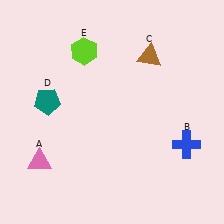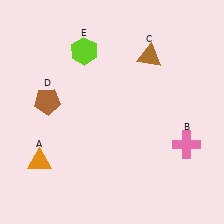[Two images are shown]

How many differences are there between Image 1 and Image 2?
There are 3 differences between the two images.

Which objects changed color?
A changed from pink to orange. B changed from blue to pink. D changed from teal to brown.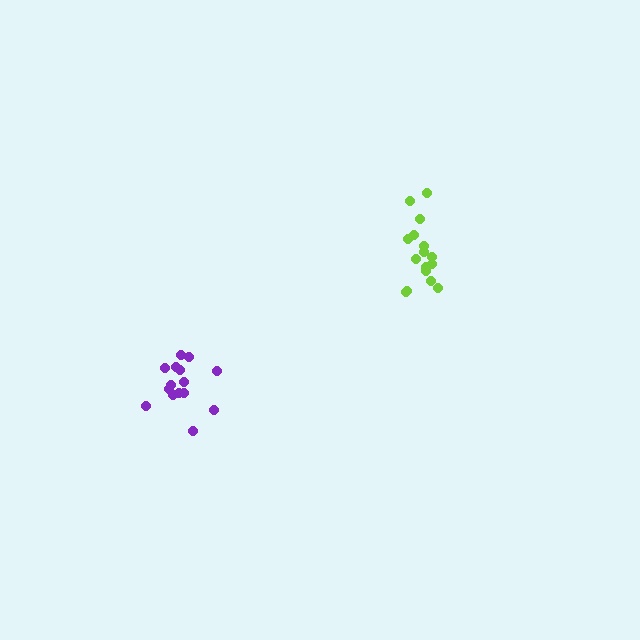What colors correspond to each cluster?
The clusters are colored: purple, lime.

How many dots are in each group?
Group 1: 15 dots, Group 2: 16 dots (31 total).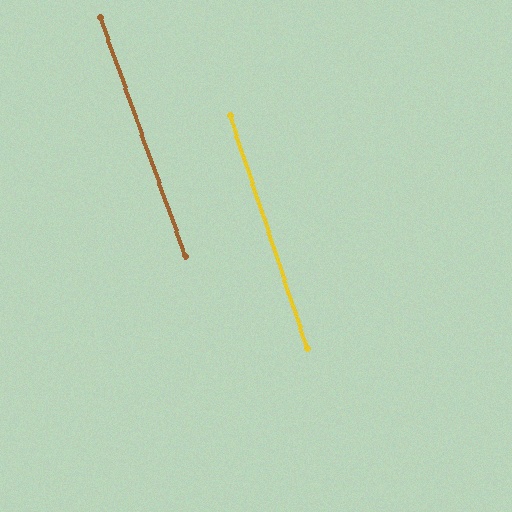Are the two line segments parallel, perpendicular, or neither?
Parallel — their directions differ by only 1.2°.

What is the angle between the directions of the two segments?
Approximately 1 degree.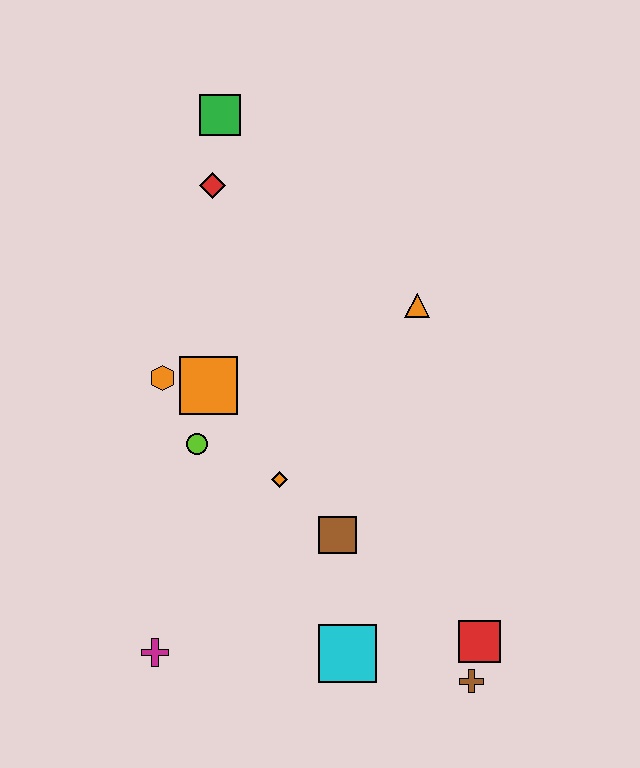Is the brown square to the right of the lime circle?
Yes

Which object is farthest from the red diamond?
The brown cross is farthest from the red diamond.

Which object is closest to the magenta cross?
The cyan square is closest to the magenta cross.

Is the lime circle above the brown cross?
Yes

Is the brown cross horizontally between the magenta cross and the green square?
No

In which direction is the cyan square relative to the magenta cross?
The cyan square is to the right of the magenta cross.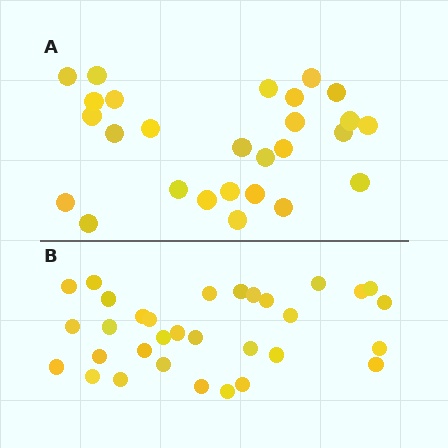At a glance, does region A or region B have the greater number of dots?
Region B (the bottom region) has more dots.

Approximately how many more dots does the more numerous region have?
Region B has about 5 more dots than region A.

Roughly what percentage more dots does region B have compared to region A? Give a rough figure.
About 20% more.